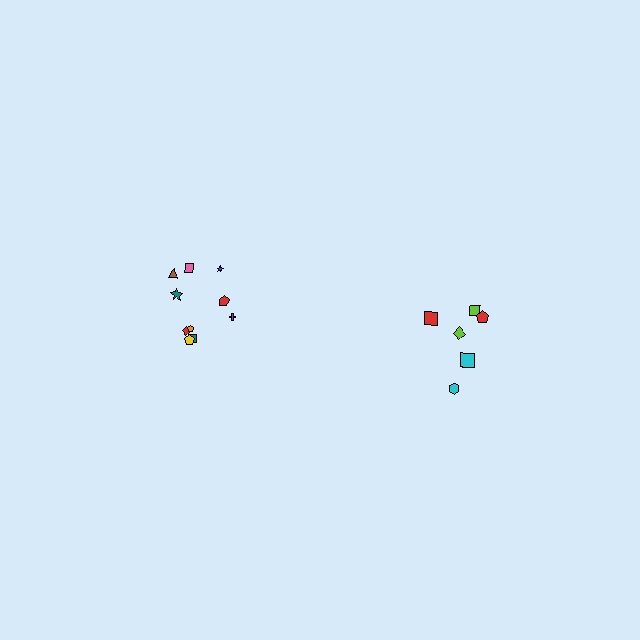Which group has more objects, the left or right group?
The left group.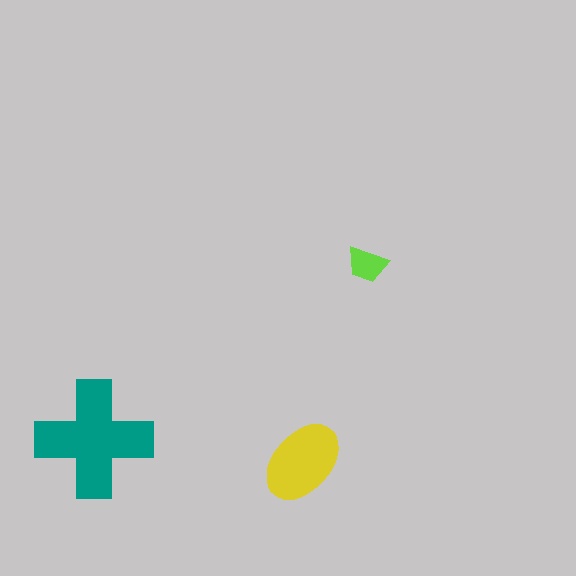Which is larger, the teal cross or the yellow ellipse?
The teal cross.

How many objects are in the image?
There are 3 objects in the image.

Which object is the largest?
The teal cross.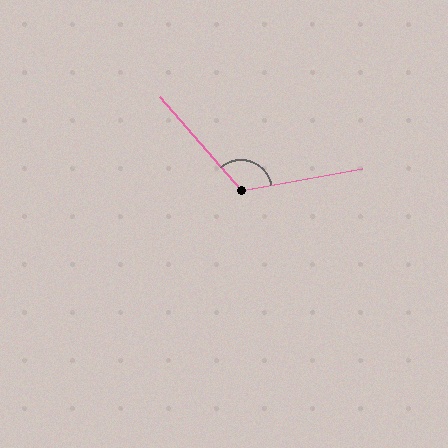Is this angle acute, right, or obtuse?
It is obtuse.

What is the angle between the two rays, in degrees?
Approximately 121 degrees.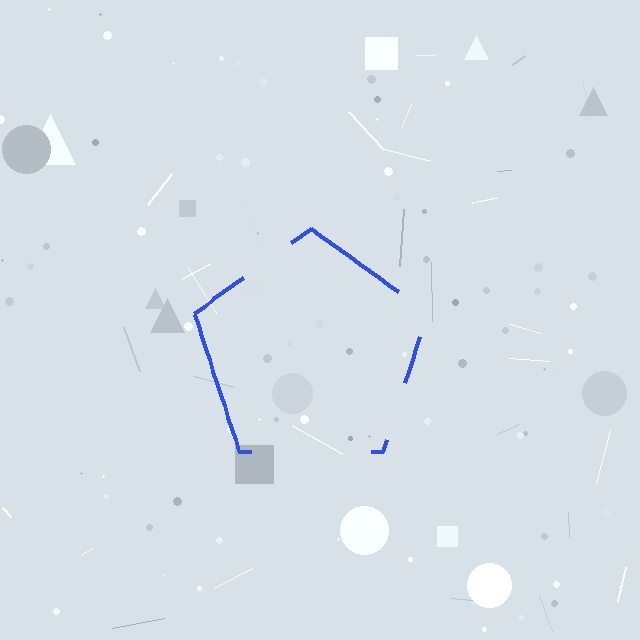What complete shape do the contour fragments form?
The contour fragments form a pentagon.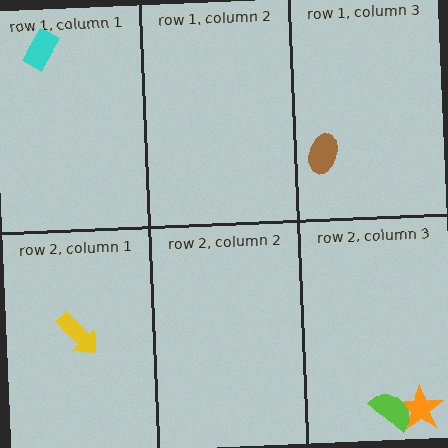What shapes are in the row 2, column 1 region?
The yellow arrow.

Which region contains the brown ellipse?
The row 1, column 3 region.